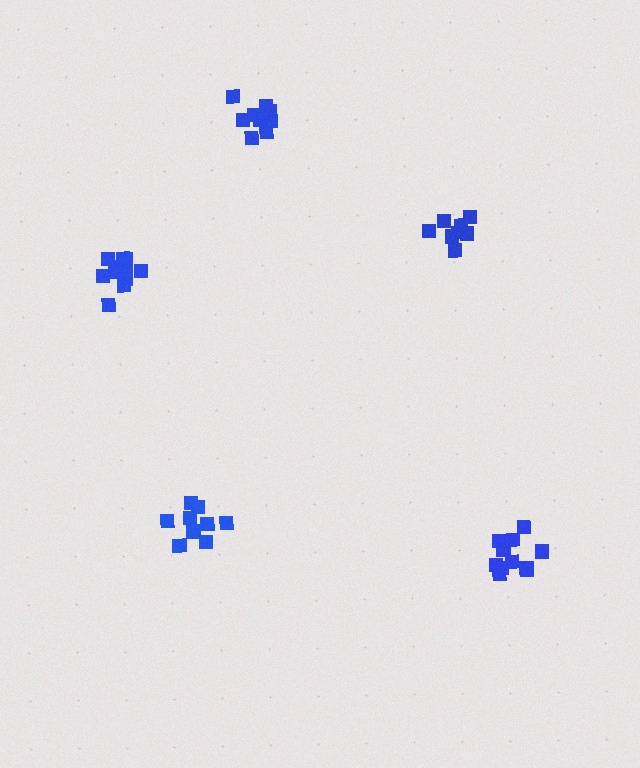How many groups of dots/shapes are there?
There are 5 groups.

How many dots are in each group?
Group 1: 8 dots, Group 2: 10 dots, Group 3: 11 dots, Group 4: 10 dots, Group 5: 11 dots (50 total).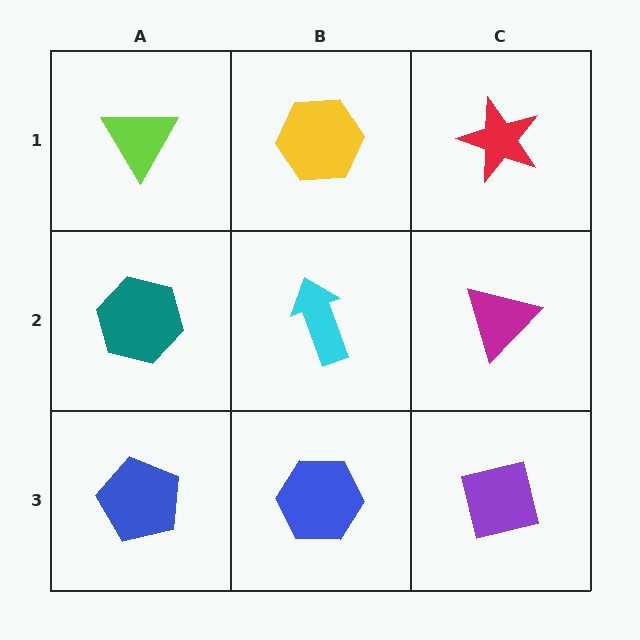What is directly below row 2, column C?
A purple square.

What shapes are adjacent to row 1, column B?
A cyan arrow (row 2, column B), a lime triangle (row 1, column A), a red star (row 1, column C).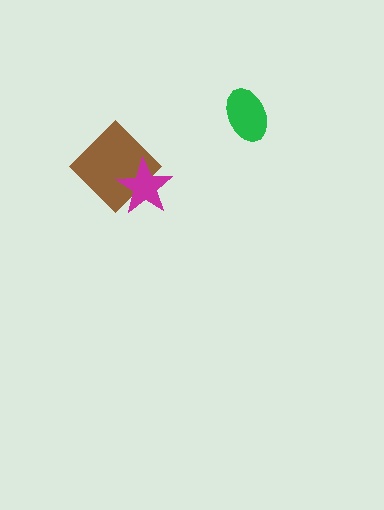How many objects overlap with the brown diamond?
1 object overlaps with the brown diamond.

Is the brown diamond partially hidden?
Yes, it is partially covered by another shape.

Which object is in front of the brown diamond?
The magenta star is in front of the brown diamond.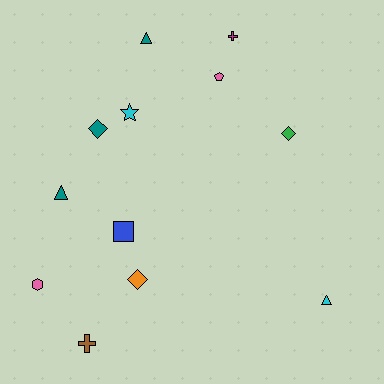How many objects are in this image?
There are 12 objects.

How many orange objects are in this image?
There is 1 orange object.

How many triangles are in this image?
There are 3 triangles.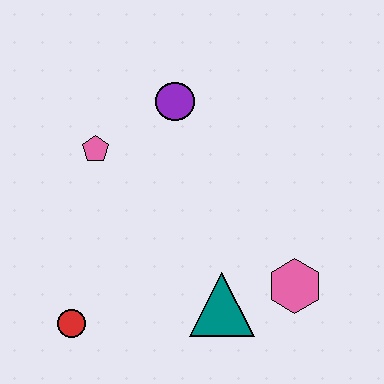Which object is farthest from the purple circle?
The red circle is farthest from the purple circle.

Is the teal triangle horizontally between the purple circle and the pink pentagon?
No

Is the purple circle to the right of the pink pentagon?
Yes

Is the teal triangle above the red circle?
Yes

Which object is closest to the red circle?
The teal triangle is closest to the red circle.